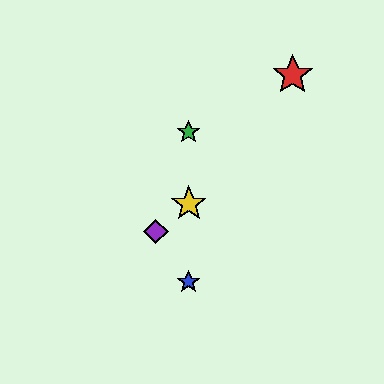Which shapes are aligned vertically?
The blue star, the green star, the yellow star are aligned vertically.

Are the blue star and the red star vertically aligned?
No, the blue star is at x≈189 and the red star is at x≈293.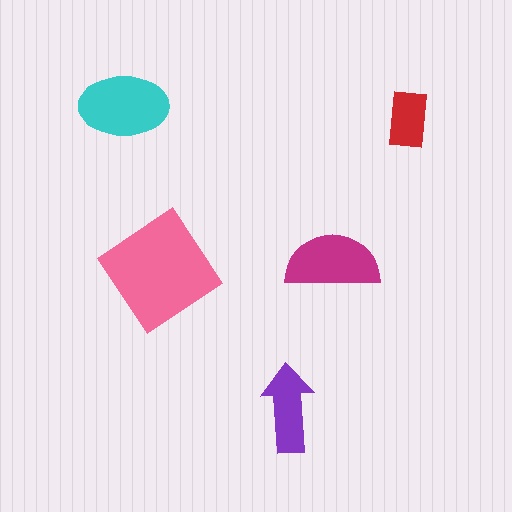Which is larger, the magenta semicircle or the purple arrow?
The magenta semicircle.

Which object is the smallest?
The red rectangle.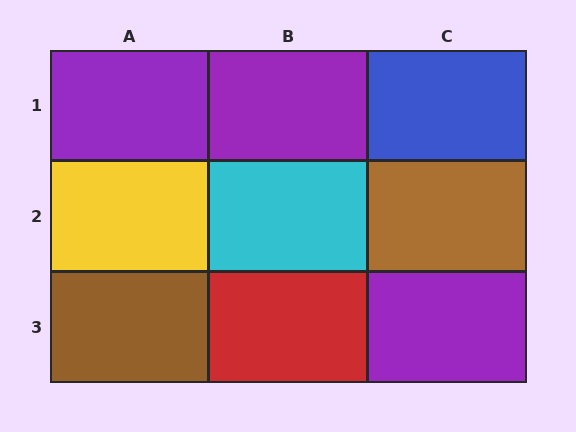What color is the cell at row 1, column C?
Blue.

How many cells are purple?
3 cells are purple.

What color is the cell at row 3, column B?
Red.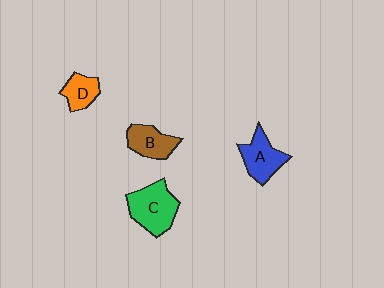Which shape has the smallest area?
Shape D (orange).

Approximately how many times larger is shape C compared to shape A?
Approximately 1.3 times.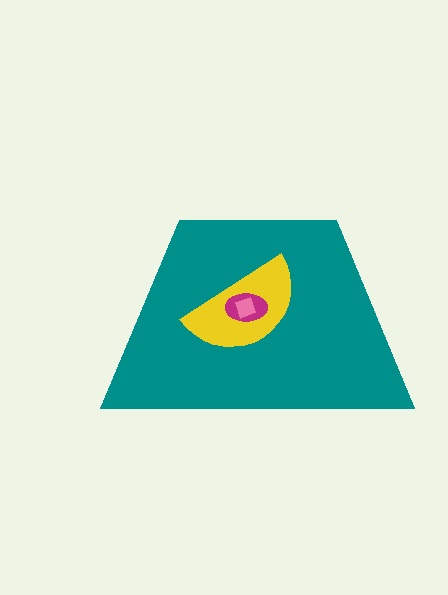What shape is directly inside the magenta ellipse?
The pink diamond.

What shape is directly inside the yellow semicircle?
The magenta ellipse.